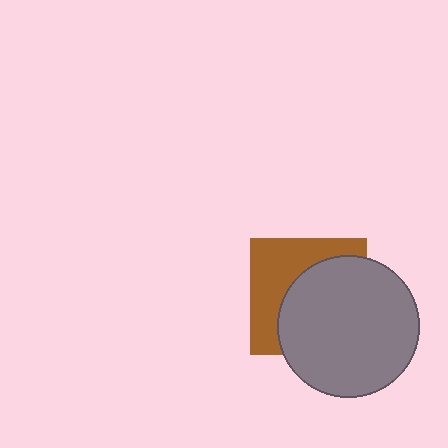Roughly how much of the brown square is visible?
A small part of it is visible (roughly 43%).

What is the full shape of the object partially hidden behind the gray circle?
The partially hidden object is a brown square.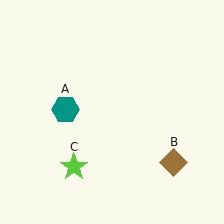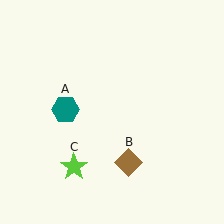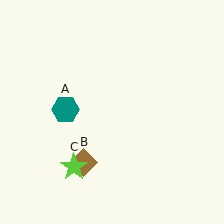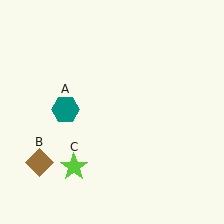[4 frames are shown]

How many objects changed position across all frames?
1 object changed position: brown diamond (object B).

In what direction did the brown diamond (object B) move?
The brown diamond (object B) moved left.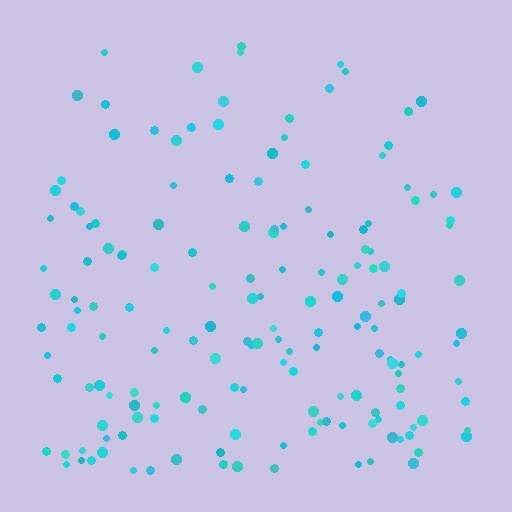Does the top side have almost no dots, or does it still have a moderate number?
Still a moderate number, just noticeably fewer than the bottom.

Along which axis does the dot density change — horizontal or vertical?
Vertical.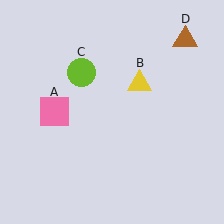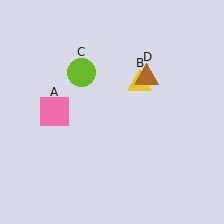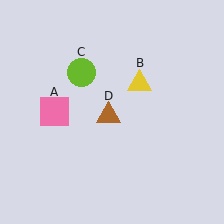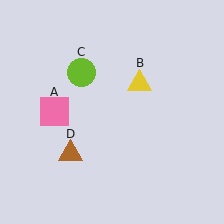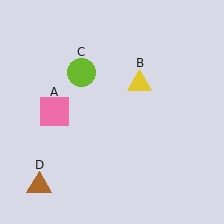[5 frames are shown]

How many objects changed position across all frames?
1 object changed position: brown triangle (object D).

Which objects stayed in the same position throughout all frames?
Pink square (object A) and yellow triangle (object B) and lime circle (object C) remained stationary.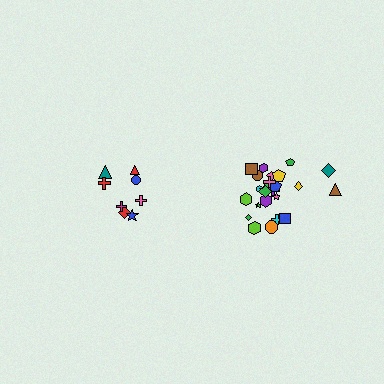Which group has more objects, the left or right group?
The right group.